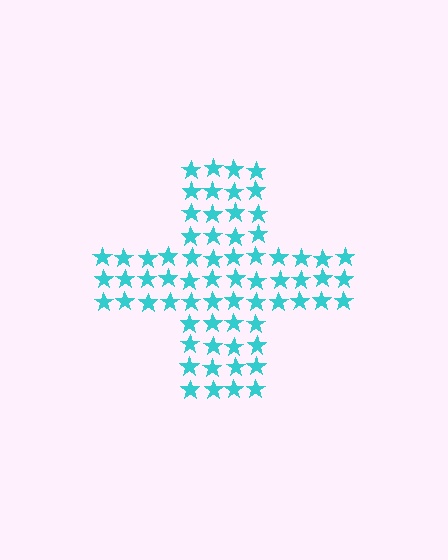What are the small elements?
The small elements are stars.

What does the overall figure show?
The overall figure shows a cross.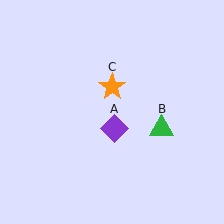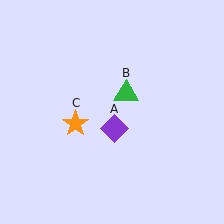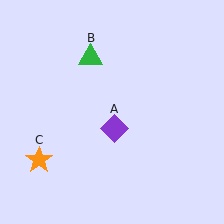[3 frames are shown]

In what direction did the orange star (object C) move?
The orange star (object C) moved down and to the left.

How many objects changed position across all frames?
2 objects changed position: green triangle (object B), orange star (object C).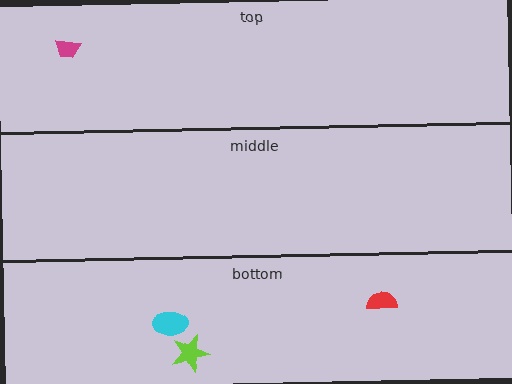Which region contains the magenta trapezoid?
The top region.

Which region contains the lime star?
The bottom region.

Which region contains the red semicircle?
The bottom region.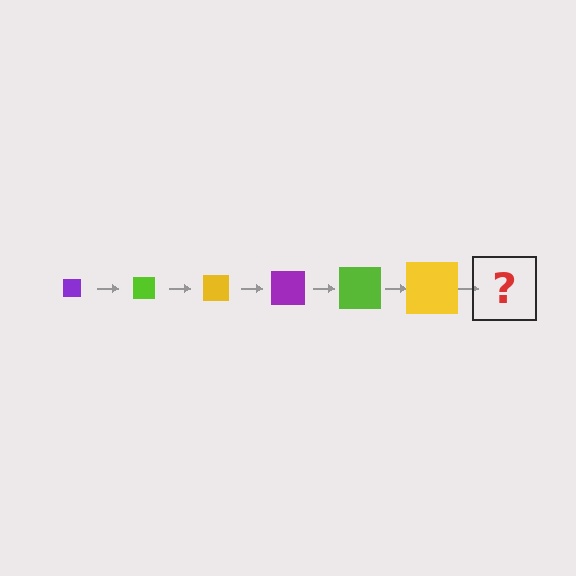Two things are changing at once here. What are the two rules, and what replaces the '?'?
The two rules are that the square grows larger each step and the color cycles through purple, lime, and yellow. The '?' should be a purple square, larger than the previous one.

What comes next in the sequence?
The next element should be a purple square, larger than the previous one.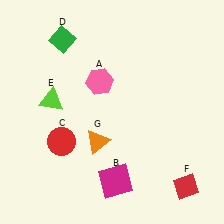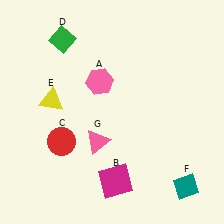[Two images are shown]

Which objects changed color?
E changed from lime to yellow. F changed from red to teal. G changed from orange to pink.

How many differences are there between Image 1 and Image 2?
There are 3 differences between the two images.